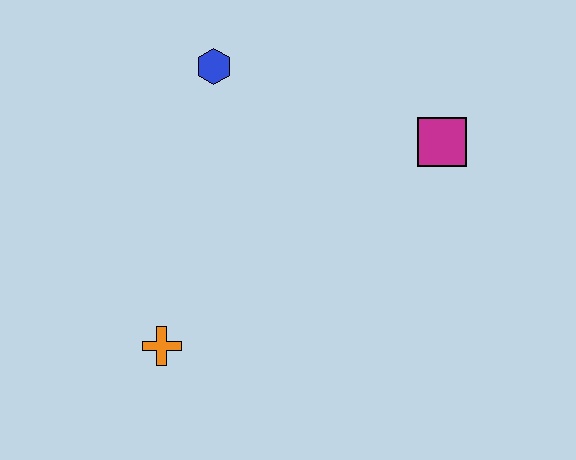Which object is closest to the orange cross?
The blue hexagon is closest to the orange cross.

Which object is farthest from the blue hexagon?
The orange cross is farthest from the blue hexagon.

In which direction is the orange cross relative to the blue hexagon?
The orange cross is below the blue hexagon.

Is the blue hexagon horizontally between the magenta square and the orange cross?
Yes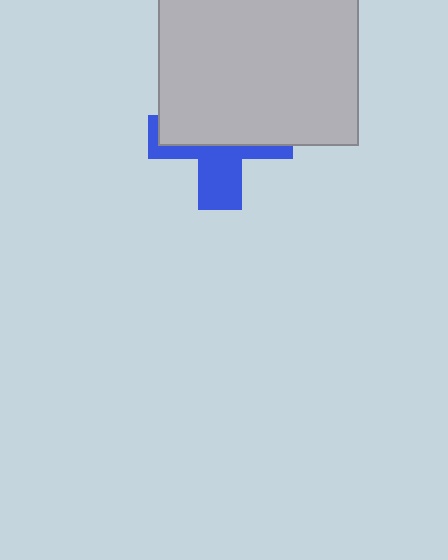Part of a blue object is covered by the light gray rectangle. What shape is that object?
It is a cross.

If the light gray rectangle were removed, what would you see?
You would see the complete blue cross.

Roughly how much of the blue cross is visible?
A small part of it is visible (roughly 42%).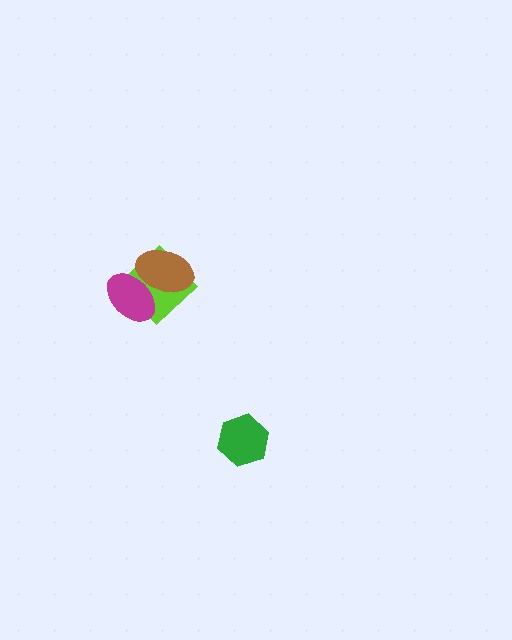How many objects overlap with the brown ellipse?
2 objects overlap with the brown ellipse.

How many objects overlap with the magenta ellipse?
2 objects overlap with the magenta ellipse.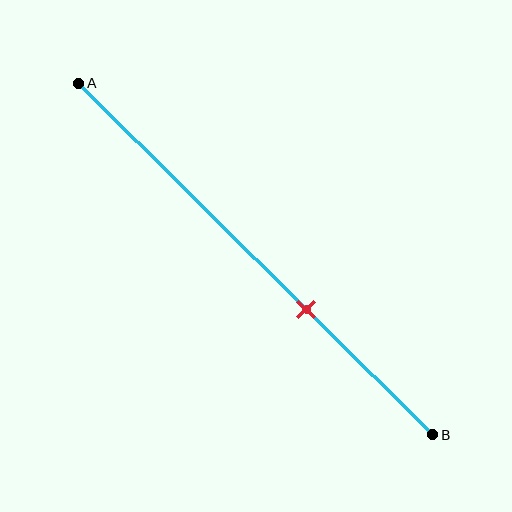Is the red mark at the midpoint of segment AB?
No, the mark is at about 65% from A, not at the 50% midpoint.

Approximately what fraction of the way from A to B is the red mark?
The red mark is approximately 65% of the way from A to B.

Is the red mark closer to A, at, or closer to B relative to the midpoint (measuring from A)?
The red mark is closer to point B than the midpoint of segment AB.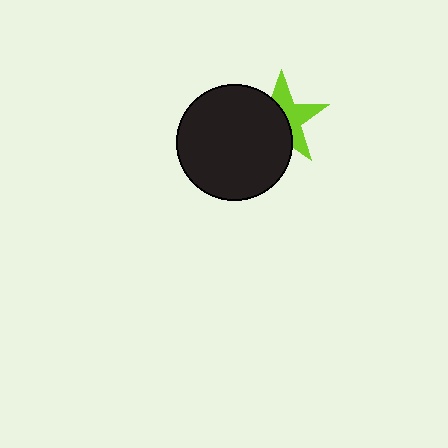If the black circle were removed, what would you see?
You would see the complete lime star.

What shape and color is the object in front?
The object in front is a black circle.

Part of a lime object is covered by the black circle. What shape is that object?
It is a star.